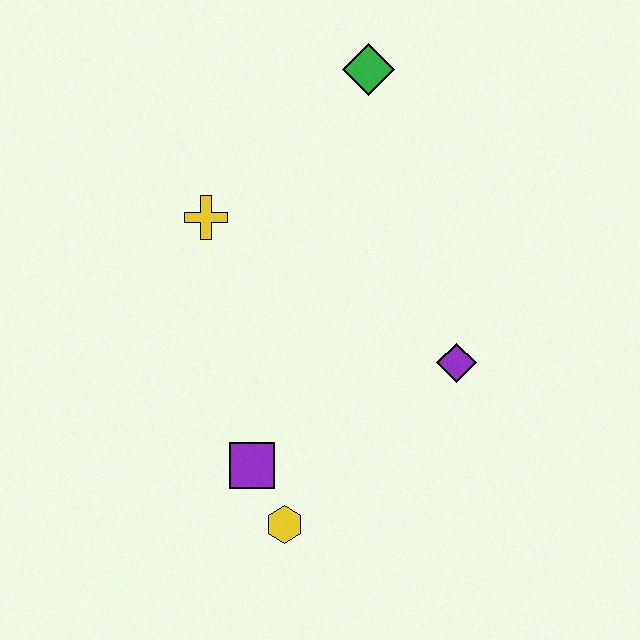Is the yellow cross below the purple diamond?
No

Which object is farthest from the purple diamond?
The green diamond is farthest from the purple diamond.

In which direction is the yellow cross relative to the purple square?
The yellow cross is above the purple square.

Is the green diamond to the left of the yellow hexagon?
No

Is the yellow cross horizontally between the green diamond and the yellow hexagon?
No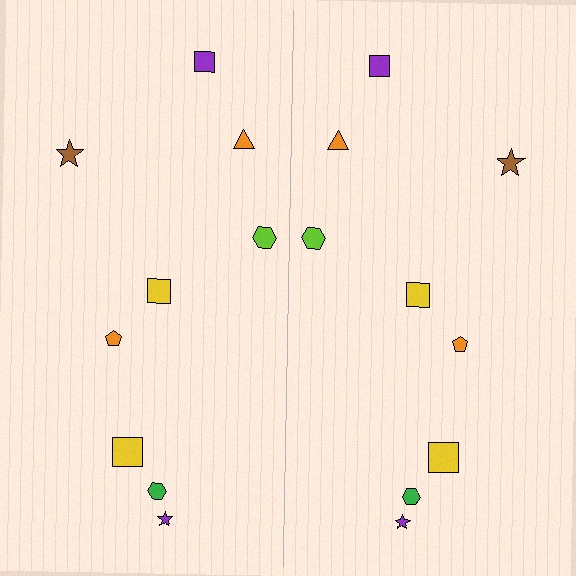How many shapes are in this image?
There are 18 shapes in this image.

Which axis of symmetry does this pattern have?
The pattern has a vertical axis of symmetry running through the center of the image.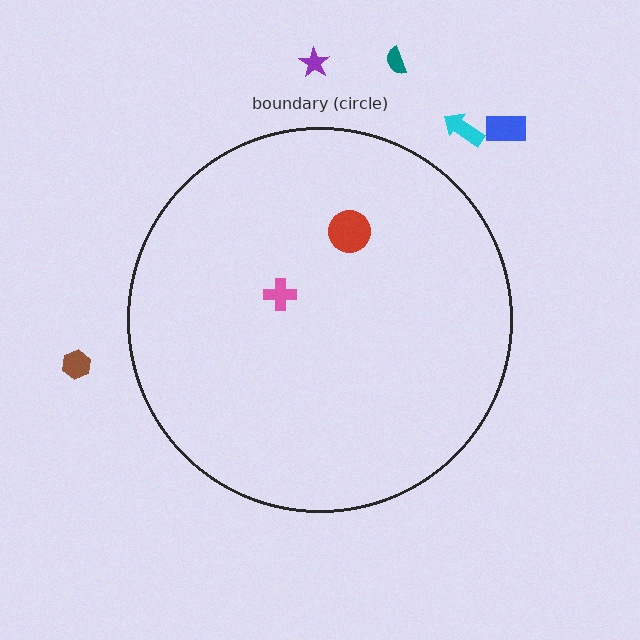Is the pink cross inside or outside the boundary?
Inside.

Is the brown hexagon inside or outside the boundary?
Outside.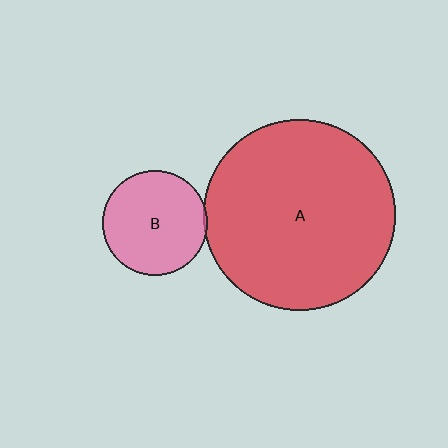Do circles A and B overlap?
Yes.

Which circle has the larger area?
Circle A (red).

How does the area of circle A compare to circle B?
Approximately 3.3 times.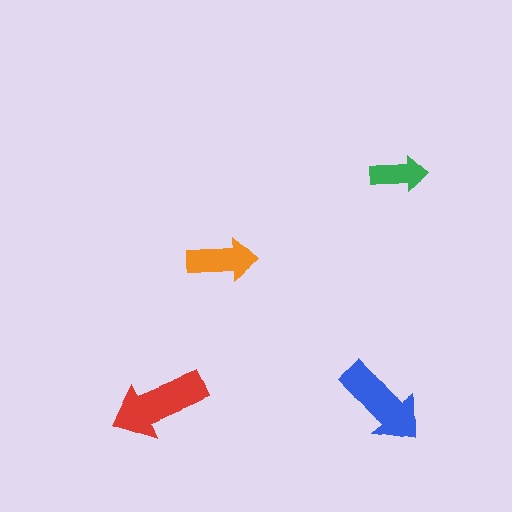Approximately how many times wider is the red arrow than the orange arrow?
About 1.5 times wider.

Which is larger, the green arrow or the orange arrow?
The orange one.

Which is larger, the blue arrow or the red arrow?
The red one.